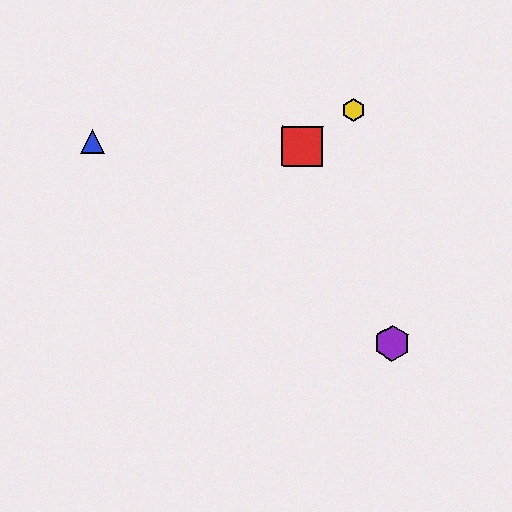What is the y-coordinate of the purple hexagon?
The purple hexagon is at y≈343.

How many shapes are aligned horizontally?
2 shapes (the green square, the purple hexagon) are aligned horizontally.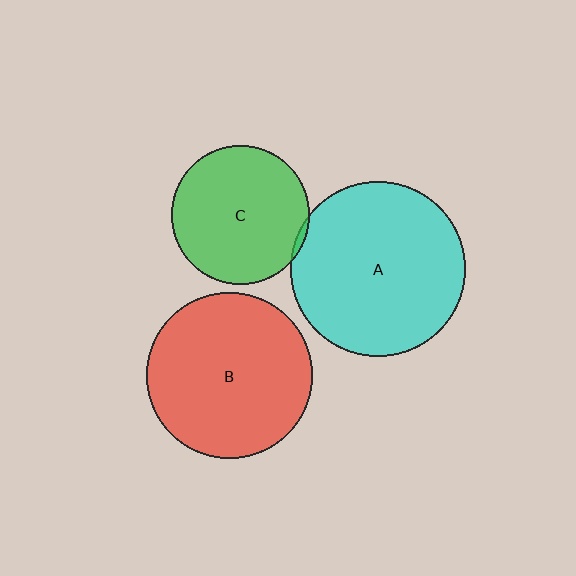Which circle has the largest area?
Circle A (cyan).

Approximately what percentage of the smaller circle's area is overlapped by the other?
Approximately 5%.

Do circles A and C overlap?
Yes.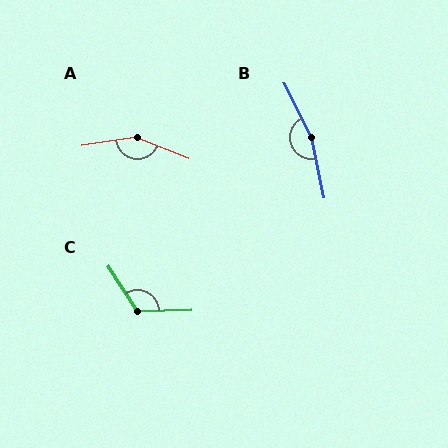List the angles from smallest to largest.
C (121°), A (149°), B (165°).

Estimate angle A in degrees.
Approximately 149 degrees.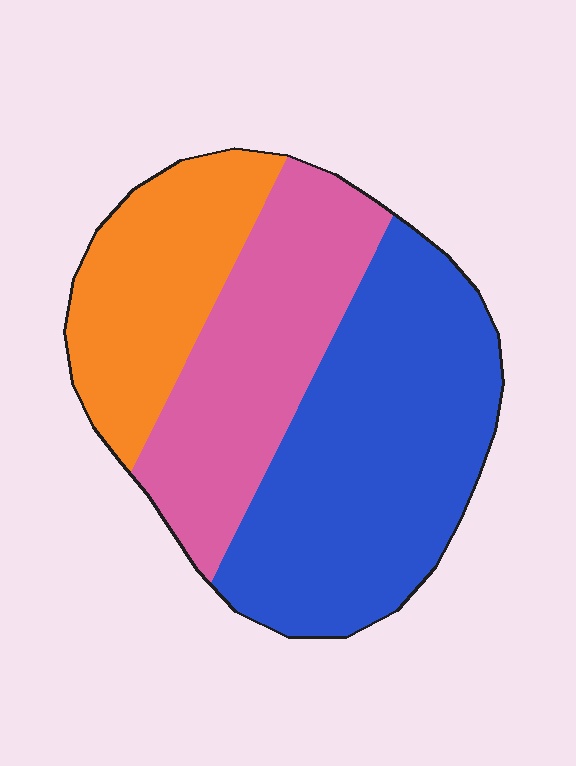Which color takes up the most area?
Blue, at roughly 45%.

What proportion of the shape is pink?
Pink covers about 30% of the shape.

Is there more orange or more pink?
Pink.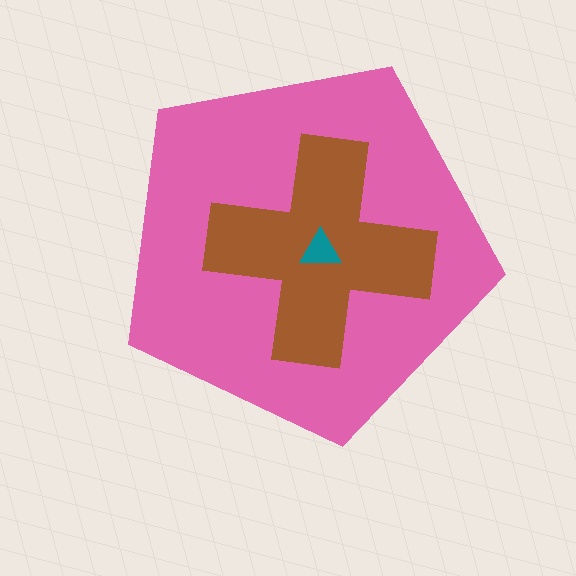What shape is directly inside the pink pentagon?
The brown cross.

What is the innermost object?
The teal triangle.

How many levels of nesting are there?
3.